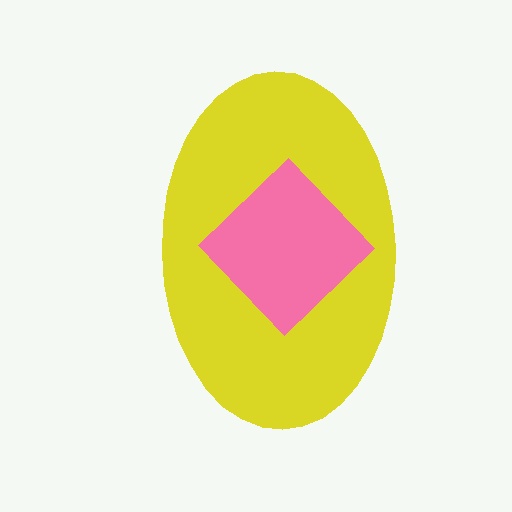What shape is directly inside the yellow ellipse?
The pink diamond.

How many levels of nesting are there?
2.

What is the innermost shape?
The pink diamond.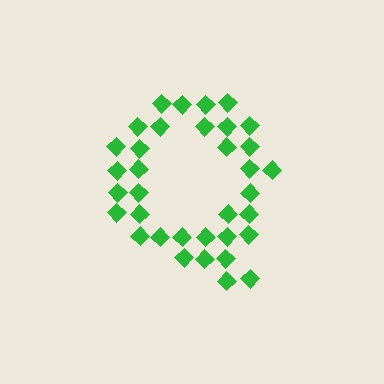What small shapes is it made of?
It is made of small diamonds.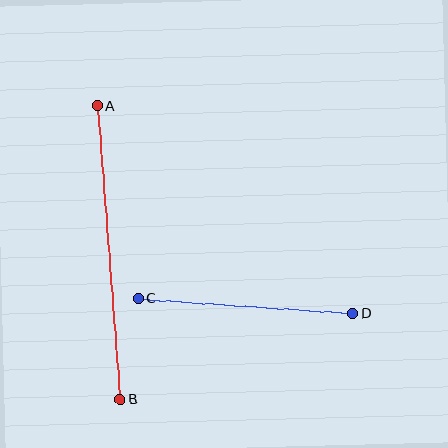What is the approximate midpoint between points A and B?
The midpoint is at approximately (109, 253) pixels.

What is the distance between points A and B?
The distance is approximately 294 pixels.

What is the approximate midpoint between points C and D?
The midpoint is at approximately (246, 306) pixels.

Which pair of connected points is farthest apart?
Points A and B are farthest apart.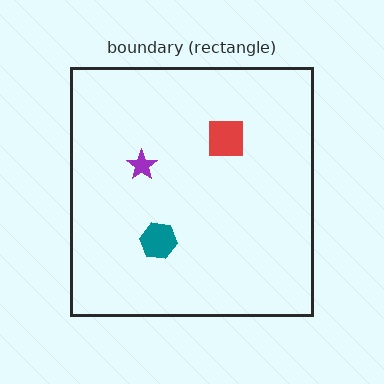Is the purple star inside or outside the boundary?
Inside.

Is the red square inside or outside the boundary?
Inside.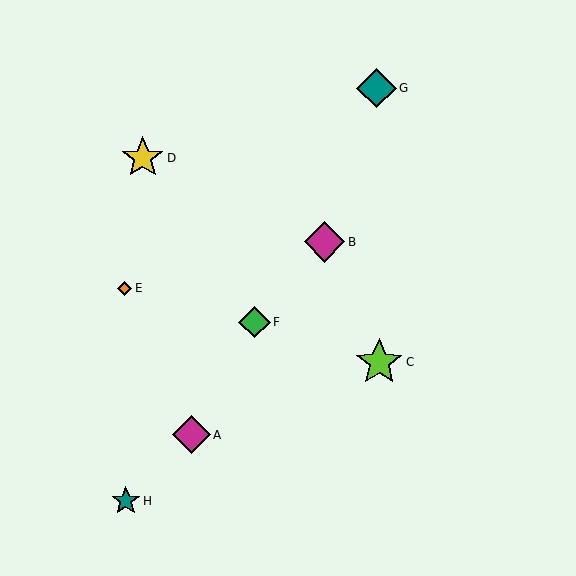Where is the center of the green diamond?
The center of the green diamond is at (255, 322).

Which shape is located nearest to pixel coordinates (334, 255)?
The magenta diamond (labeled B) at (324, 242) is nearest to that location.